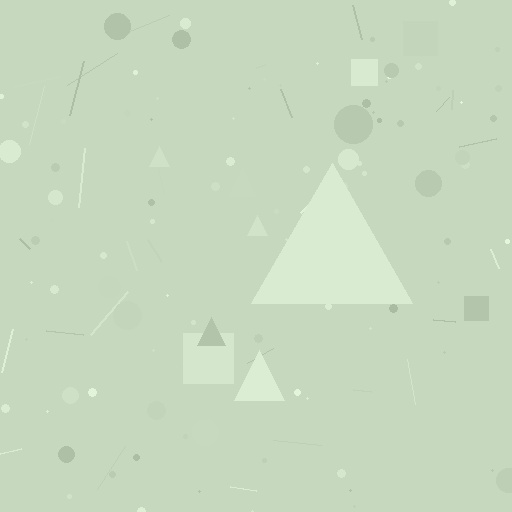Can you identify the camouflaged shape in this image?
The camouflaged shape is a triangle.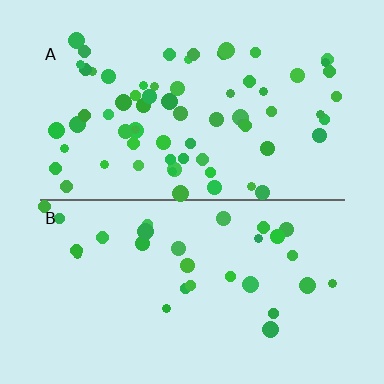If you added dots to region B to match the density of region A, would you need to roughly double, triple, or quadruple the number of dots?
Approximately double.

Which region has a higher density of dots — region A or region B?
A (the top).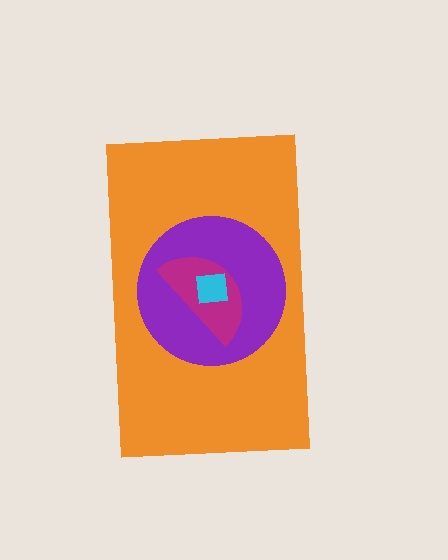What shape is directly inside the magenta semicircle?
The cyan square.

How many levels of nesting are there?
4.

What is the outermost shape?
The orange rectangle.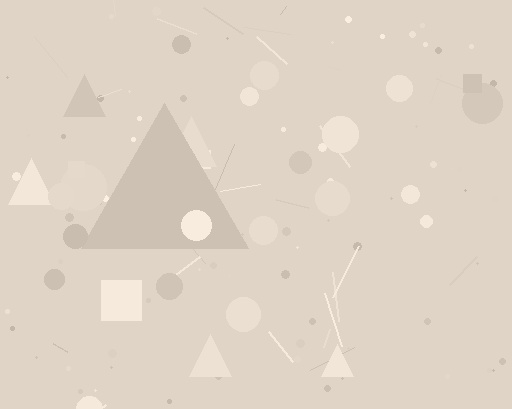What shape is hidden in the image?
A triangle is hidden in the image.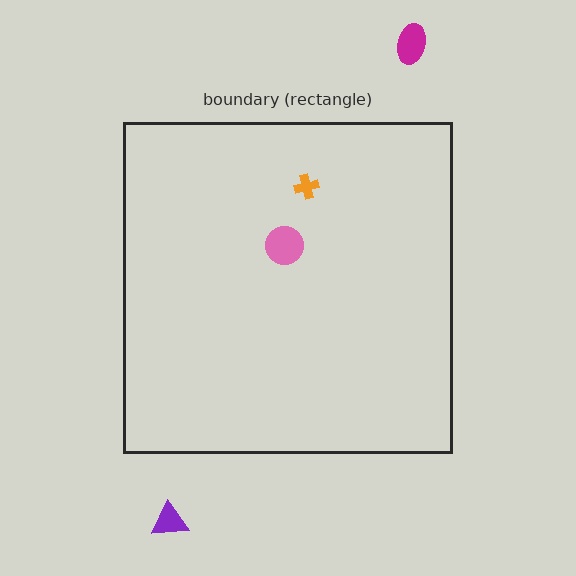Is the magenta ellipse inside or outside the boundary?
Outside.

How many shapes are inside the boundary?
2 inside, 2 outside.